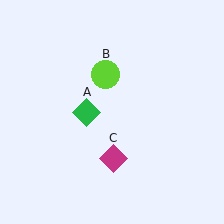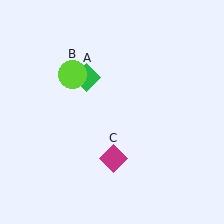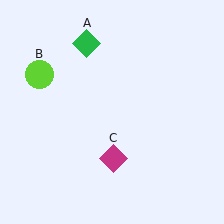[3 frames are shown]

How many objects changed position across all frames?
2 objects changed position: green diamond (object A), lime circle (object B).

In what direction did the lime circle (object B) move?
The lime circle (object B) moved left.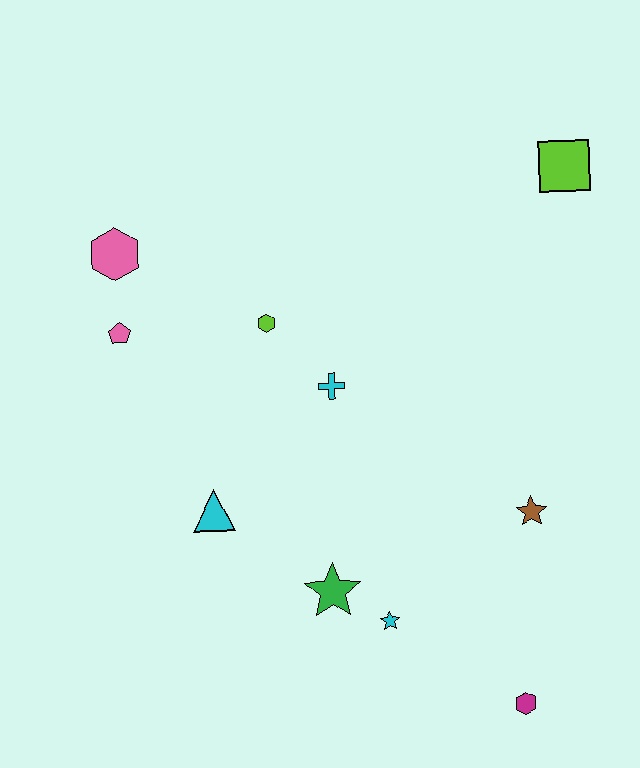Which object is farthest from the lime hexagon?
The magenta hexagon is farthest from the lime hexagon.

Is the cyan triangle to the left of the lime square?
Yes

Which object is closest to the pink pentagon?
The pink hexagon is closest to the pink pentagon.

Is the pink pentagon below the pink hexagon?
Yes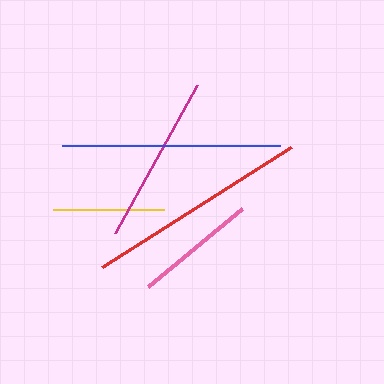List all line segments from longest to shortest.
From longest to shortest: red, blue, magenta, pink, yellow.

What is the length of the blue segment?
The blue segment is approximately 218 pixels long.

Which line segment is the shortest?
The yellow line is the shortest at approximately 111 pixels.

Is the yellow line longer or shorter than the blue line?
The blue line is longer than the yellow line.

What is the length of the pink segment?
The pink segment is approximately 122 pixels long.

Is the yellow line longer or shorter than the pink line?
The pink line is longer than the yellow line.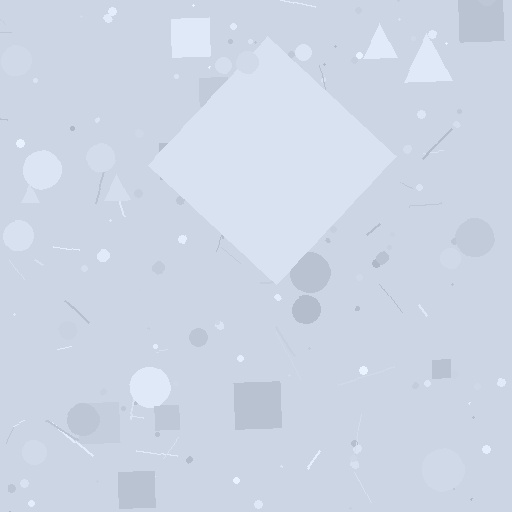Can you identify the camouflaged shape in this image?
The camouflaged shape is a diamond.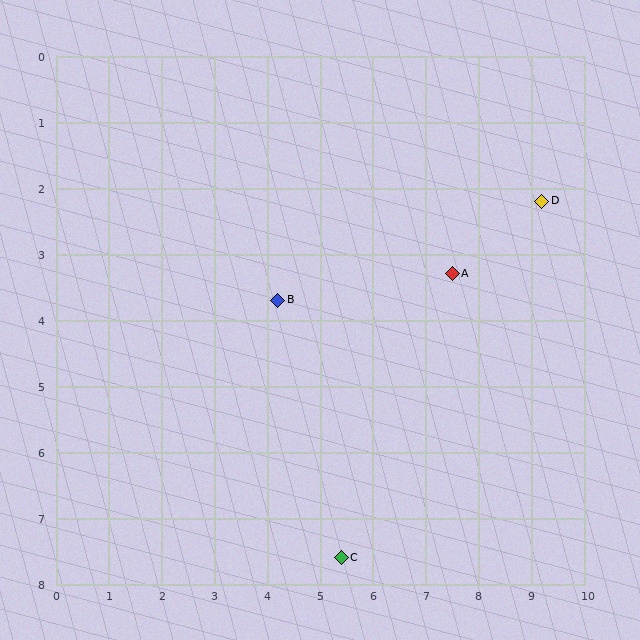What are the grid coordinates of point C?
Point C is at approximately (5.4, 7.6).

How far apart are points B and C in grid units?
Points B and C are about 4.1 grid units apart.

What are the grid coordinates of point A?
Point A is at approximately (7.5, 3.3).